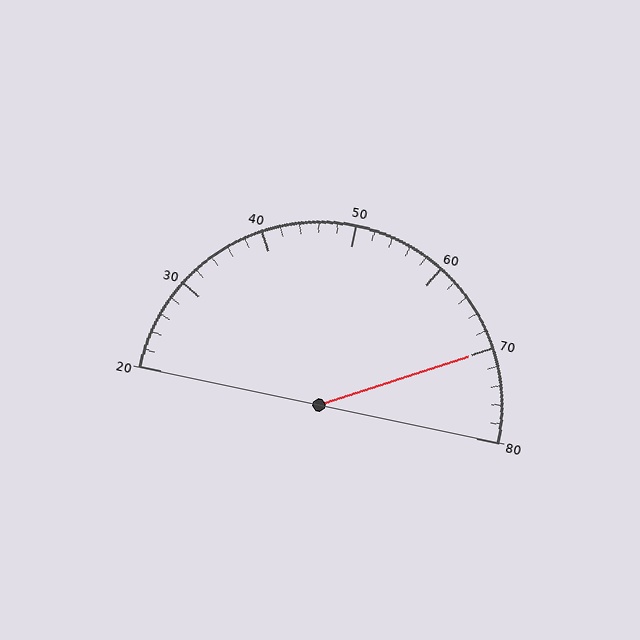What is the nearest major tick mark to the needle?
The nearest major tick mark is 70.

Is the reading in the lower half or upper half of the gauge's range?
The reading is in the upper half of the range (20 to 80).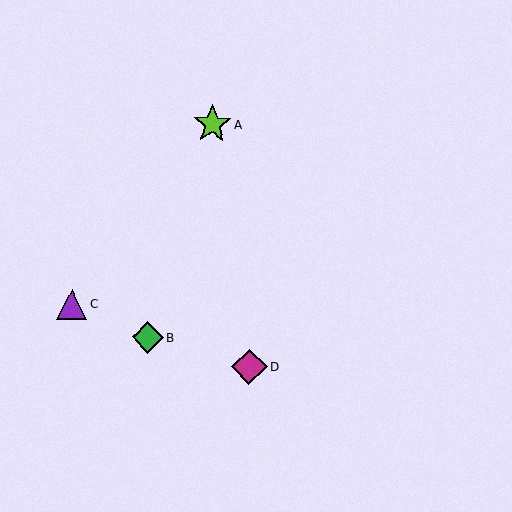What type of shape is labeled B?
Shape B is a green diamond.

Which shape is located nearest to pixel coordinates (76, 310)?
The purple triangle (labeled C) at (72, 304) is nearest to that location.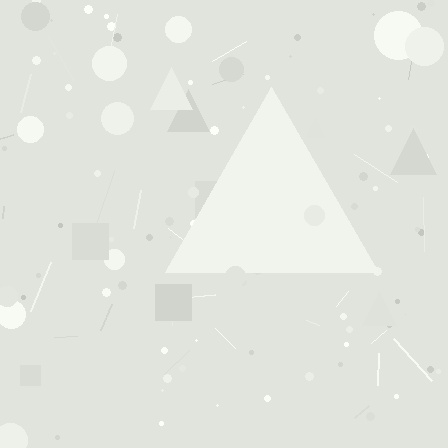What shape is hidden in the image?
A triangle is hidden in the image.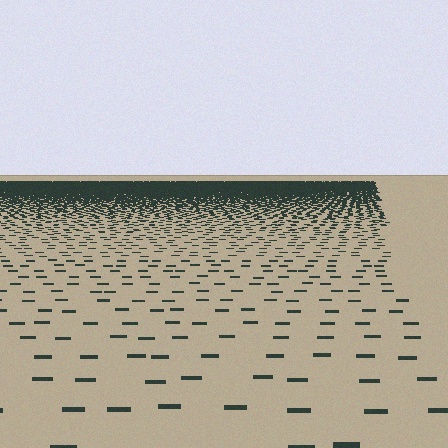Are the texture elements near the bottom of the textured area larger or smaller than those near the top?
Larger. Near the bottom, elements are closer to the viewer and appear at a bigger on-screen size.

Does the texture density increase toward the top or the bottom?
Density increases toward the top.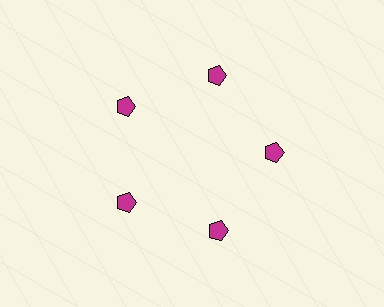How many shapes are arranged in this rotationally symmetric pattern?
There are 5 shapes, arranged in 5 groups of 1.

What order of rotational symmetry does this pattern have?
This pattern has 5-fold rotational symmetry.